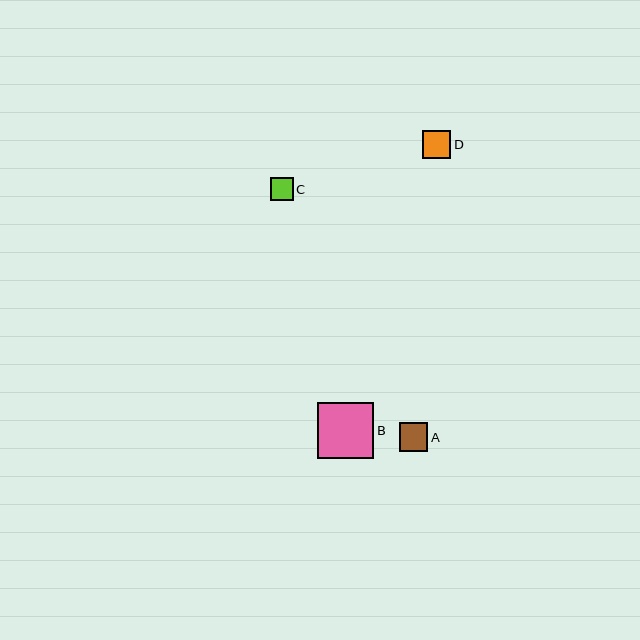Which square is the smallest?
Square C is the smallest with a size of approximately 23 pixels.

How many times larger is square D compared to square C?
Square D is approximately 1.2 times the size of square C.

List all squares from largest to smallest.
From largest to smallest: B, A, D, C.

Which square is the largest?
Square B is the largest with a size of approximately 57 pixels.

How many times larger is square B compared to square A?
Square B is approximately 2.0 times the size of square A.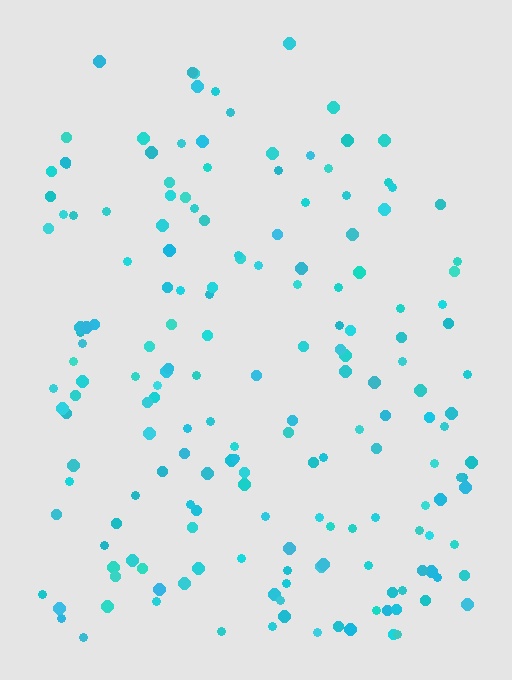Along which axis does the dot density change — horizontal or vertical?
Vertical.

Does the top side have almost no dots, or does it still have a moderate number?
Still a moderate number, just noticeably fewer than the bottom.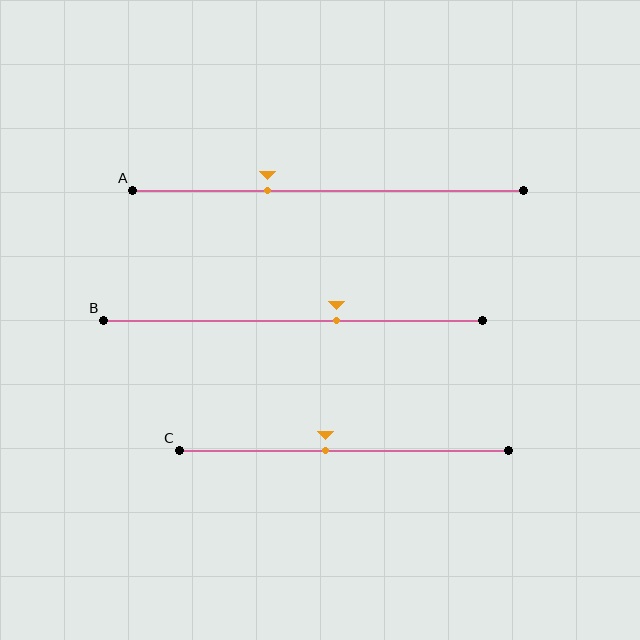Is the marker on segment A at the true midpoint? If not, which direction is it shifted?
No, the marker on segment A is shifted to the left by about 15% of the segment length.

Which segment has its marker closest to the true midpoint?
Segment C has its marker closest to the true midpoint.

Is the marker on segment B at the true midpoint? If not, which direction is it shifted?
No, the marker on segment B is shifted to the right by about 12% of the segment length.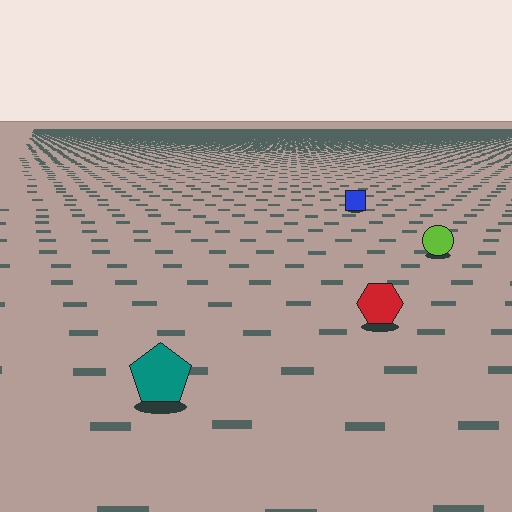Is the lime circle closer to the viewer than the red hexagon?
No. The red hexagon is closer — you can tell from the texture gradient: the ground texture is coarser near it.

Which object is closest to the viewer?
The teal pentagon is closest. The texture marks near it are larger and more spread out.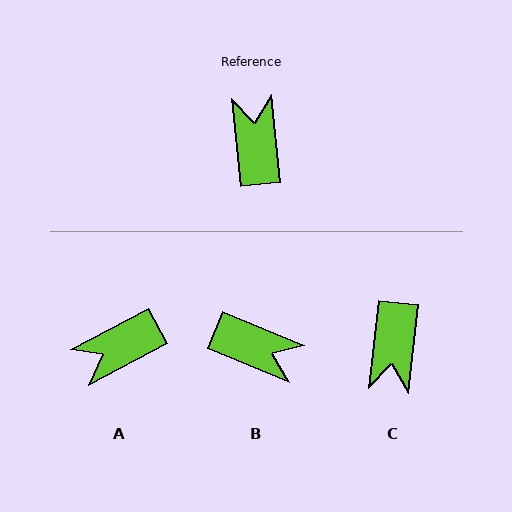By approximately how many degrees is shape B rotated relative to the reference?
Approximately 119 degrees clockwise.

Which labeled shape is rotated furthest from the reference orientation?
C, about 167 degrees away.